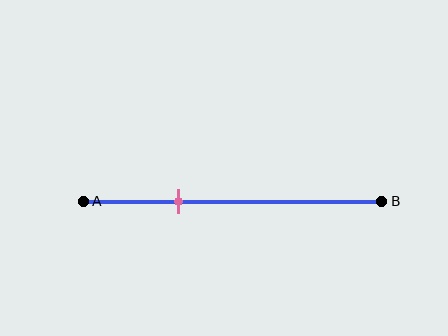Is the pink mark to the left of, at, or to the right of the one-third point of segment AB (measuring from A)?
The pink mark is approximately at the one-third point of segment AB.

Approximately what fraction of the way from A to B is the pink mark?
The pink mark is approximately 30% of the way from A to B.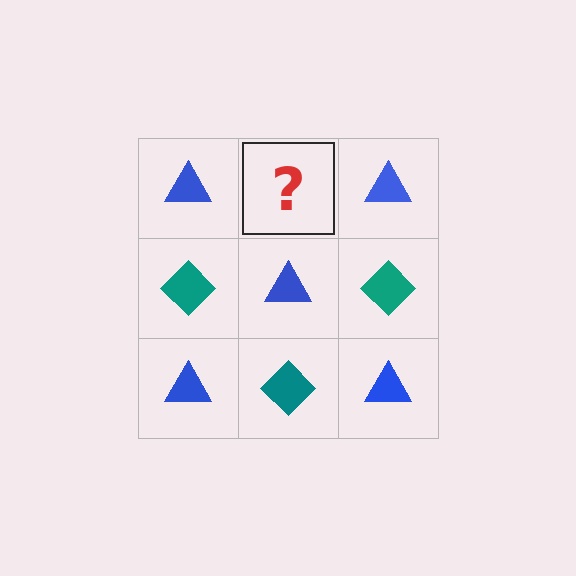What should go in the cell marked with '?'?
The missing cell should contain a teal diamond.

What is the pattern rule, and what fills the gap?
The rule is that it alternates blue triangle and teal diamond in a checkerboard pattern. The gap should be filled with a teal diamond.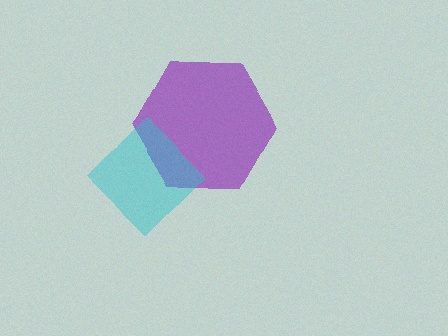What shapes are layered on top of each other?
The layered shapes are: a purple hexagon, a cyan diamond.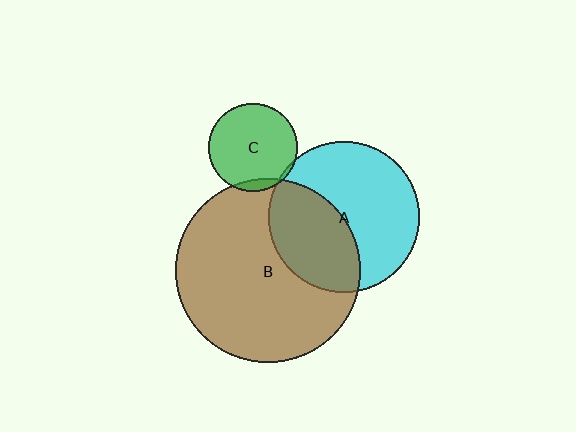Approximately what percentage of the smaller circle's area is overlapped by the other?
Approximately 5%.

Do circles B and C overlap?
Yes.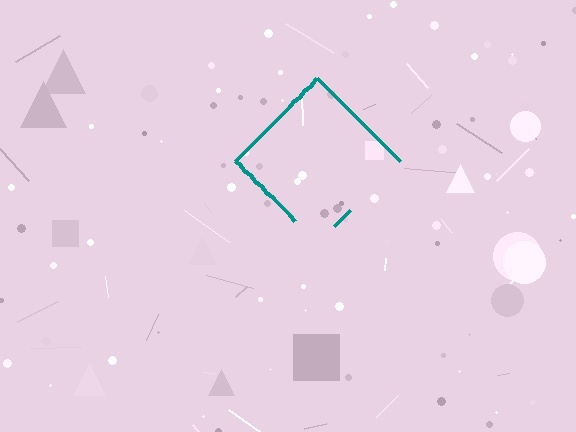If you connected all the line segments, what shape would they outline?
They would outline a diamond.